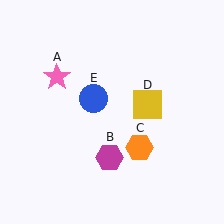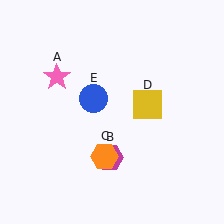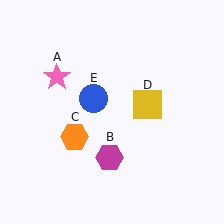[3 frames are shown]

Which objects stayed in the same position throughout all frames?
Pink star (object A) and magenta hexagon (object B) and yellow square (object D) and blue circle (object E) remained stationary.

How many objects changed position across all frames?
1 object changed position: orange hexagon (object C).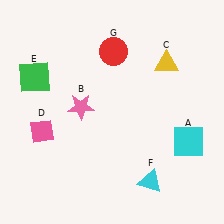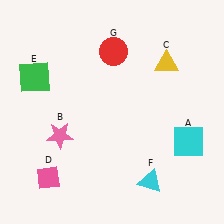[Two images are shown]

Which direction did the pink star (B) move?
The pink star (B) moved down.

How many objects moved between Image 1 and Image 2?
2 objects moved between the two images.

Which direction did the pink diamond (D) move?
The pink diamond (D) moved down.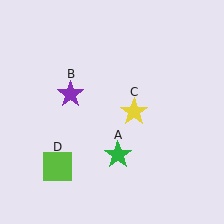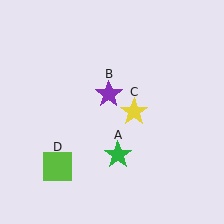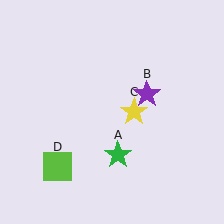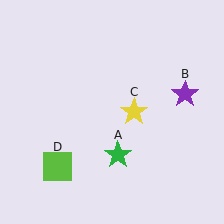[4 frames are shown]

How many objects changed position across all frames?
1 object changed position: purple star (object B).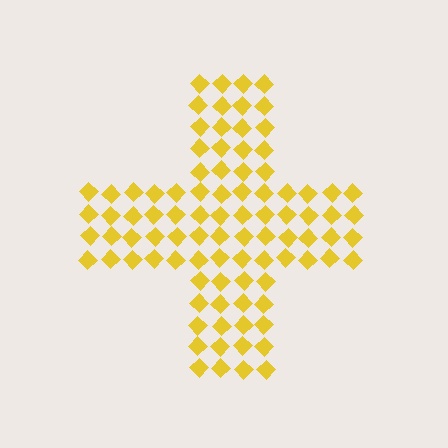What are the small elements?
The small elements are diamonds.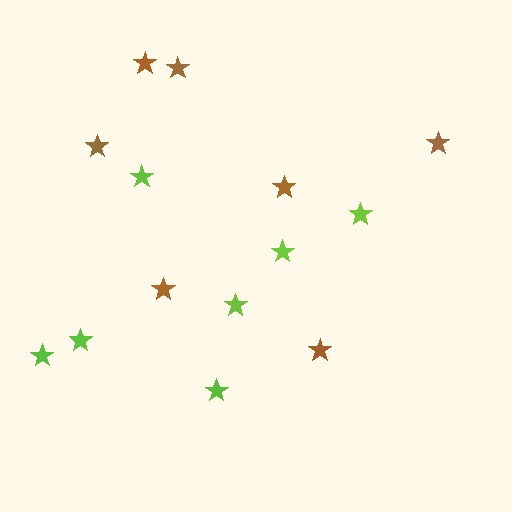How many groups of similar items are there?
There are 2 groups: one group of brown stars (7) and one group of lime stars (7).